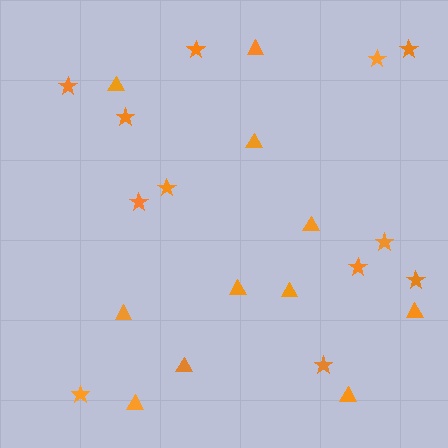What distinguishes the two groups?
There are 2 groups: one group of stars (12) and one group of triangles (11).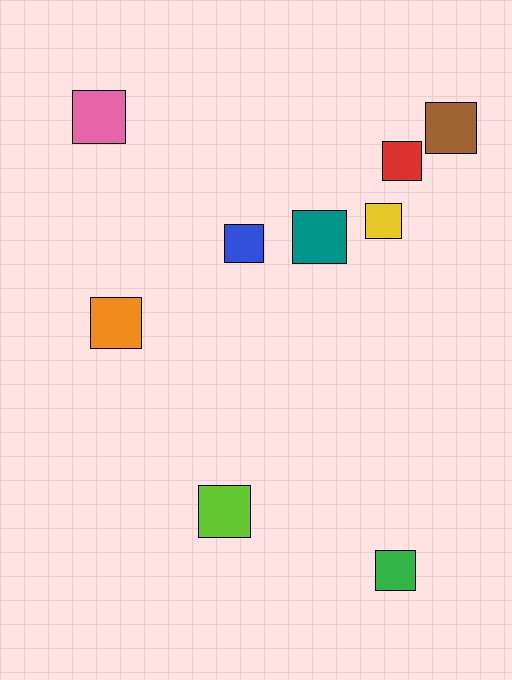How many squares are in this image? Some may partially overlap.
There are 9 squares.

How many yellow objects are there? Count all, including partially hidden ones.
There is 1 yellow object.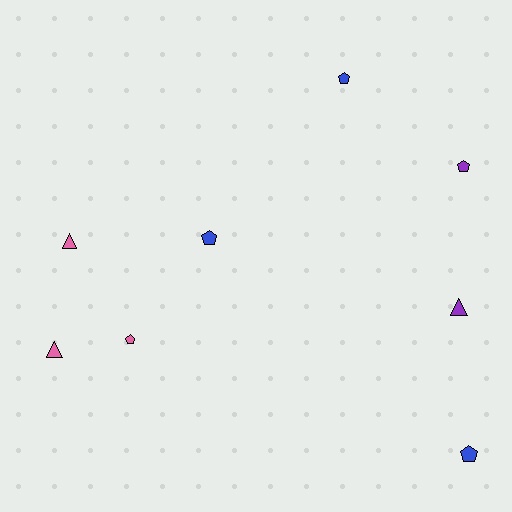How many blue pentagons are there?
There are 3 blue pentagons.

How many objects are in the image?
There are 8 objects.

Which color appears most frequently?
Blue, with 3 objects.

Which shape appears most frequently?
Pentagon, with 5 objects.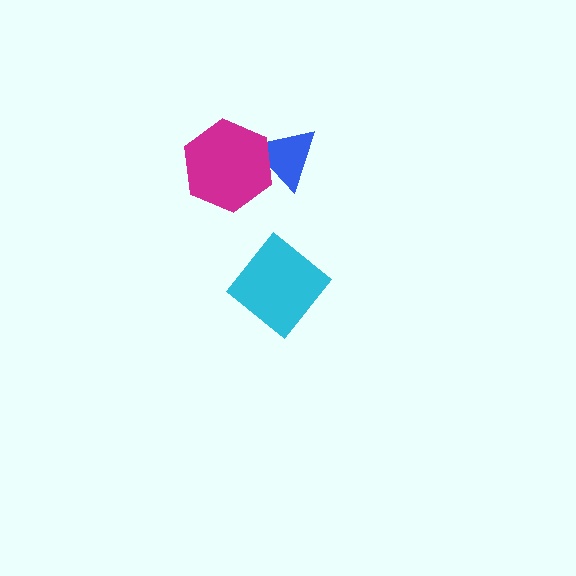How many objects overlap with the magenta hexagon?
1 object overlaps with the magenta hexagon.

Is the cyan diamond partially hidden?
No, no other shape covers it.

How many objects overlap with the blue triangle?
1 object overlaps with the blue triangle.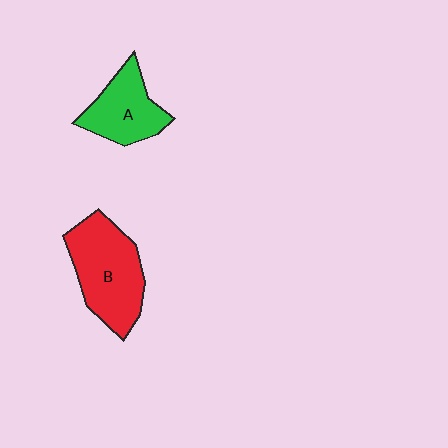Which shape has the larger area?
Shape B (red).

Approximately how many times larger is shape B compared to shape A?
Approximately 1.4 times.